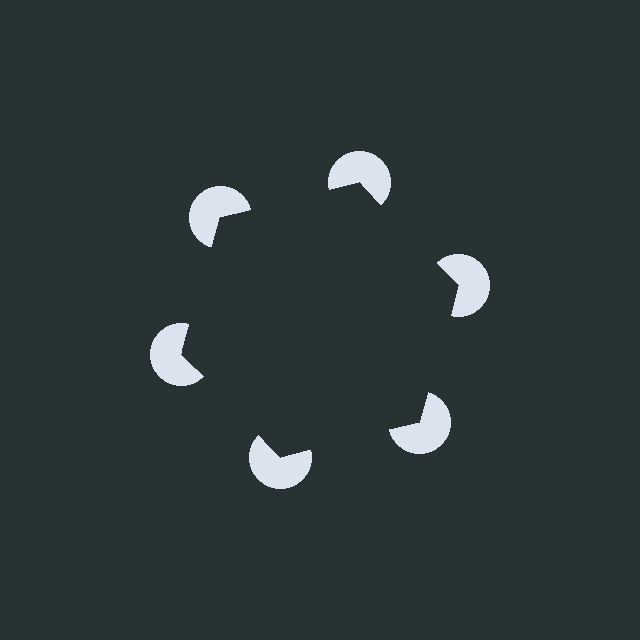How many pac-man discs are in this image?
There are 6 — one at each vertex of the illusory hexagon.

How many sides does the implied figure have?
6 sides.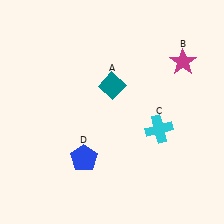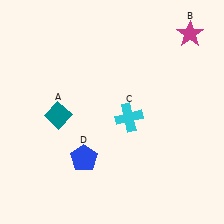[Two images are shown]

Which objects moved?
The objects that moved are: the teal diamond (A), the magenta star (B), the cyan cross (C).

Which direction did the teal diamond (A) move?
The teal diamond (A) moved left.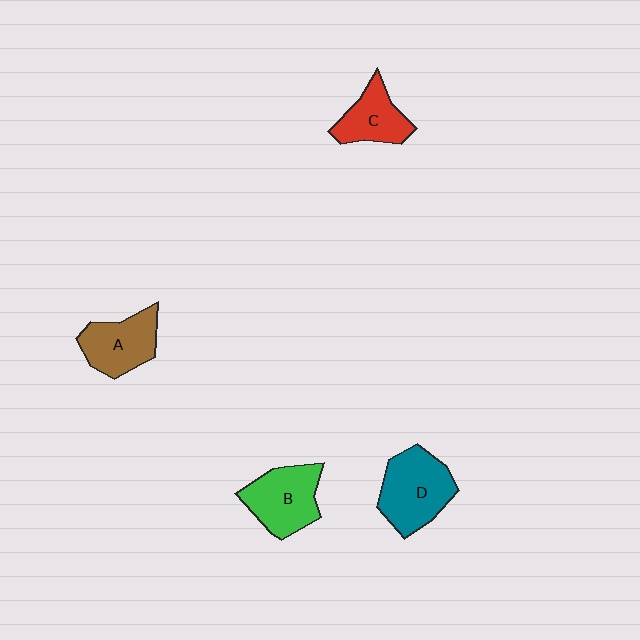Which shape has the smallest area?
Shape C (red).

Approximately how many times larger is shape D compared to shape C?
Approximately 1.5 times.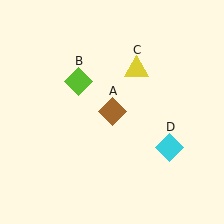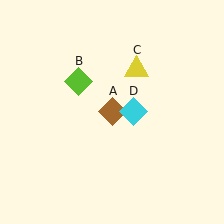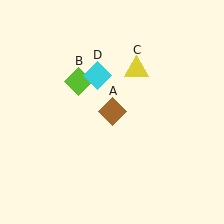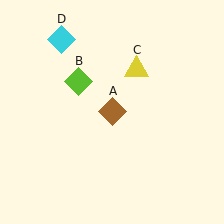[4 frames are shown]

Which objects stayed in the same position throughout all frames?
Brown diamond (object A) and lime diamond (object B) and yellow triangle (object C) remained stationary.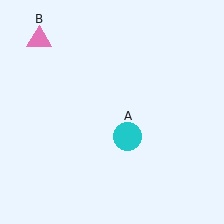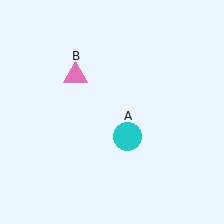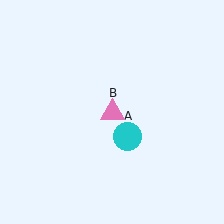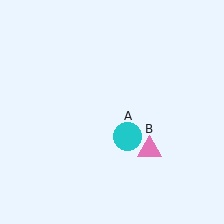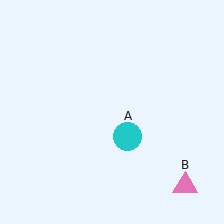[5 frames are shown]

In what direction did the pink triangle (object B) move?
The pink triangle (object B) moved down and to the right.